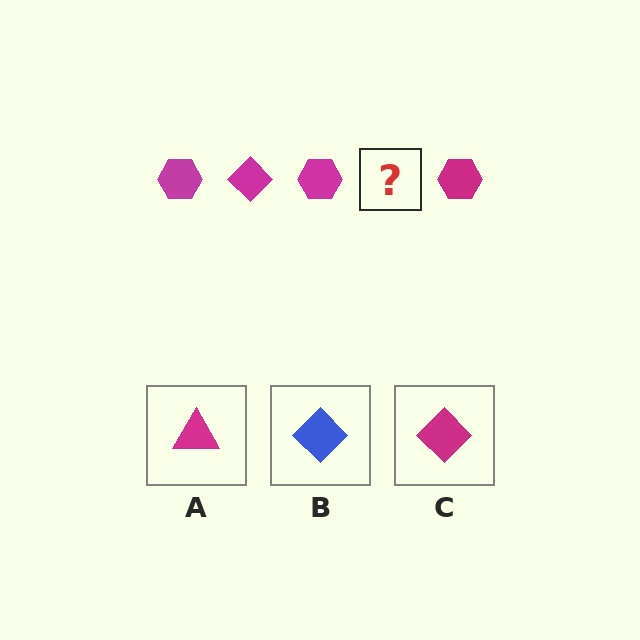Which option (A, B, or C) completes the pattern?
C.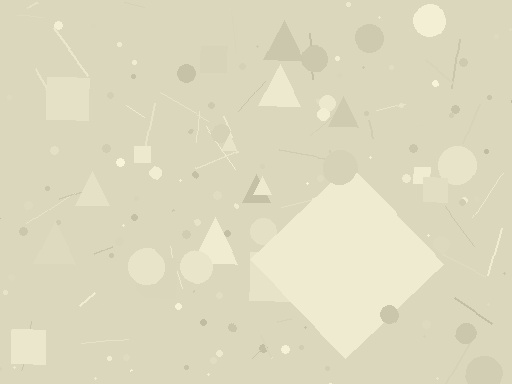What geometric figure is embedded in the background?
A diamond is embedded in the background.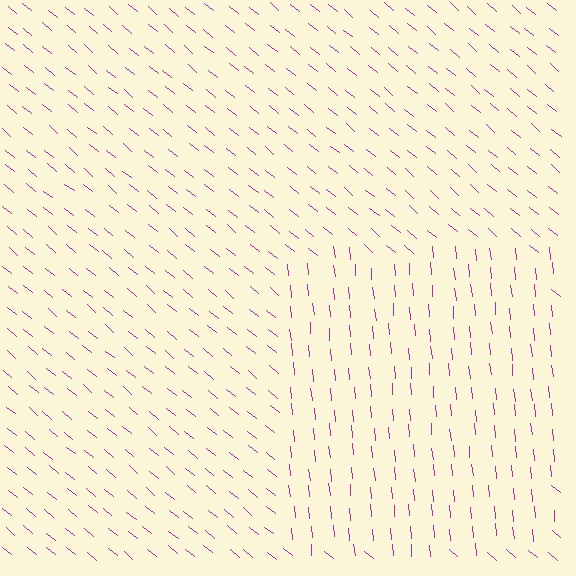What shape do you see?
I see a rectangle.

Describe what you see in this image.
The image is filled with small magenta line segments. A rectangle region in the image has lines oriented differently from the surrounding lines, creating a visible texture boundary.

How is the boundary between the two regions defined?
The boundary is defined purely by a change in line orientation (approximately 45 degrees difference). All lines are the same color and thickness.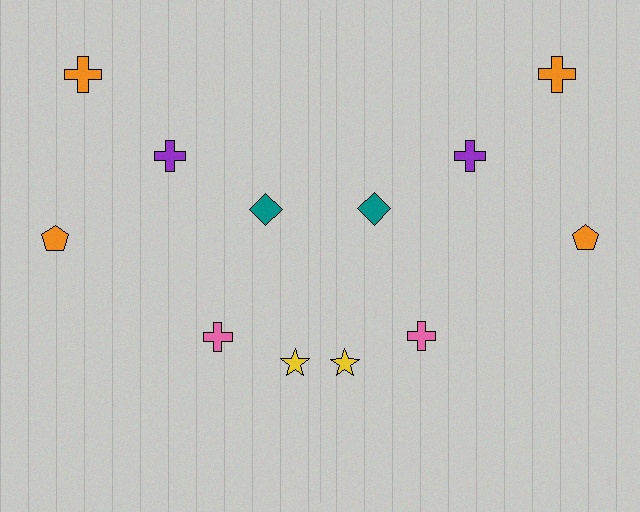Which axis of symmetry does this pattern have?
The pattern has a vertical axis of symmetry running through the center of the image.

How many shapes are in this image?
There are 12 shapes in this image.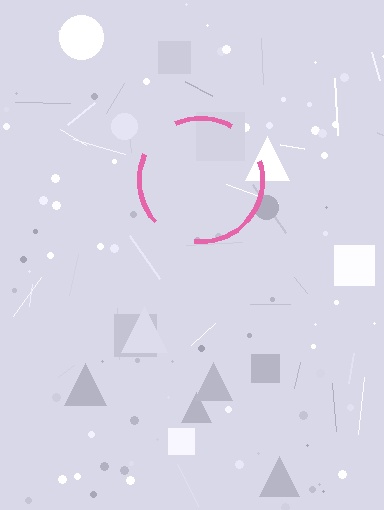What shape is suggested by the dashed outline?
The dashed outline suggests a circle.